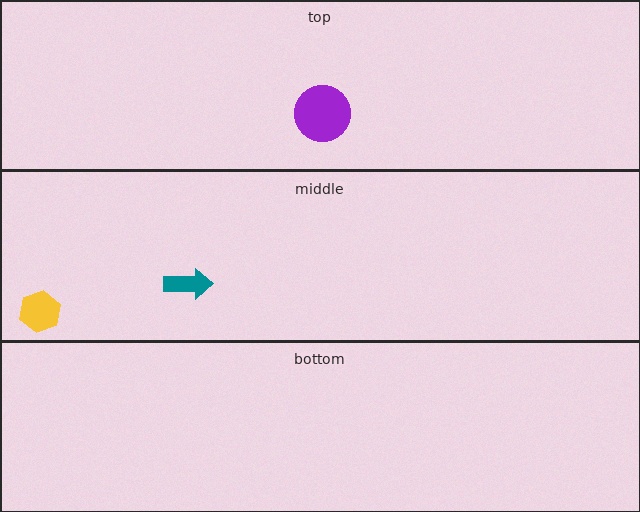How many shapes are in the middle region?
2.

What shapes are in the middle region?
The teal arrow, the yellow hexagon.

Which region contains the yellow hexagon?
The middle region.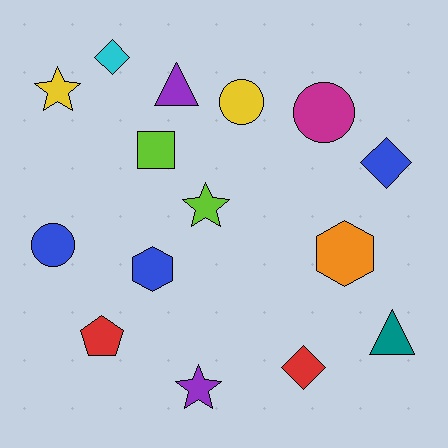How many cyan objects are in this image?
There is 1 cyan object.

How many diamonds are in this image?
There are 3 diamonds.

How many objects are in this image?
There are 15 objects.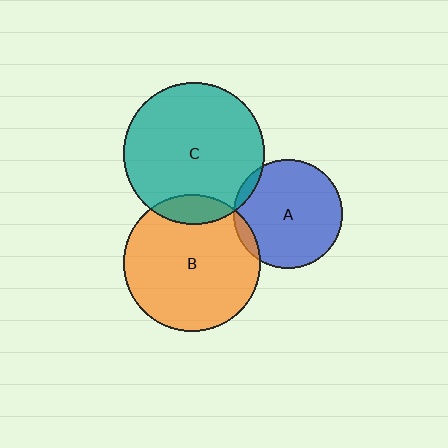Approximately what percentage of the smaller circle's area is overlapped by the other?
Approximately 10%.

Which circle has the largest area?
Circle C (teal).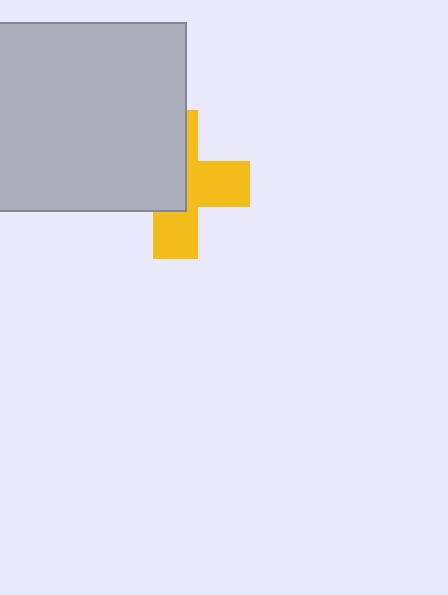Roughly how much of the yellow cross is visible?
About half of it is visible (roughly 49%).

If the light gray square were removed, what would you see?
You would see the complete yellow cross.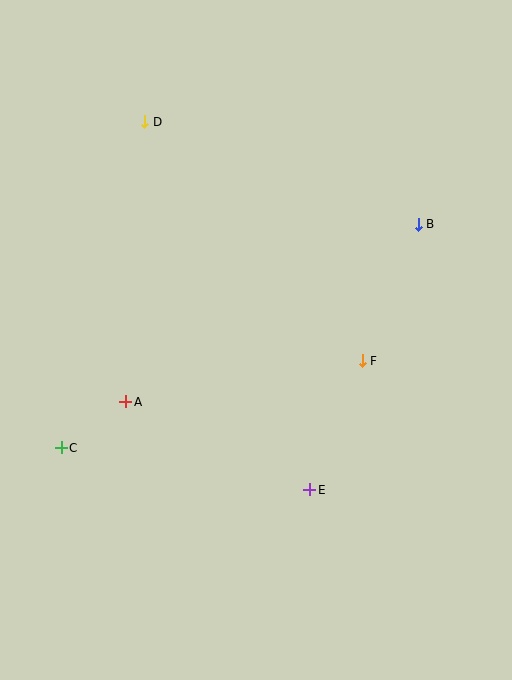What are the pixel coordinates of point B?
Point B is at (418, 224).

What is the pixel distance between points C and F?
The distance between C and F is 313 pixels.